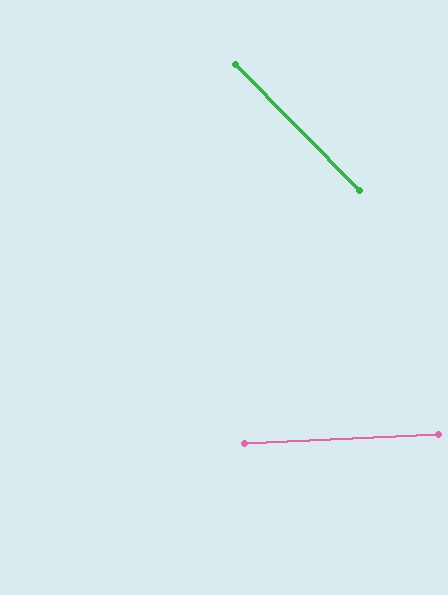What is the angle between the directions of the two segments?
Approximately 48 degrees.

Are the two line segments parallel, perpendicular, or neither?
Neither parallel nor perpendicular — they differ by about 48°.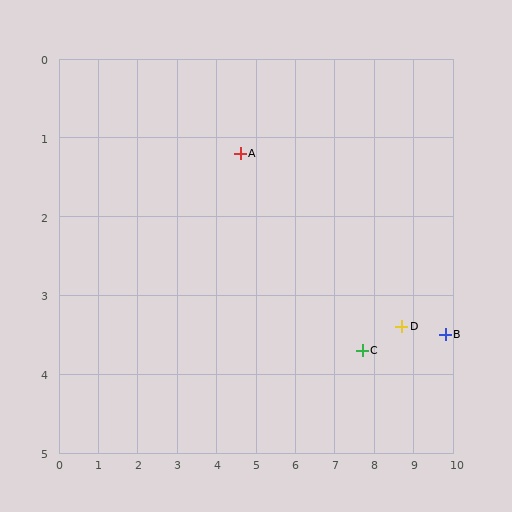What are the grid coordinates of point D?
Point D is at approximately (8.7, 3.4).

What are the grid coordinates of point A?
Point A is at approximately (4.6, 1.2).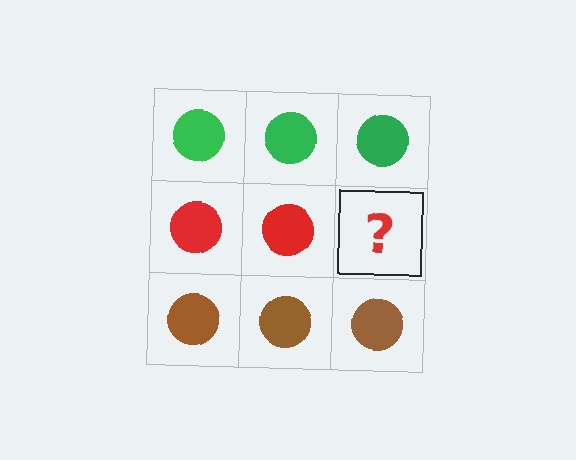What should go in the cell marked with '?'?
The missing cell should contain a red circle.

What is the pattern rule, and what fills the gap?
The rule is that each row has a consistent color. The gap should be filled with a red circle.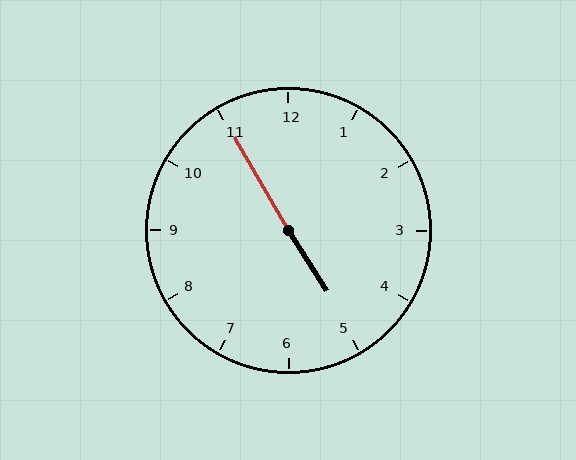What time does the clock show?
4:55.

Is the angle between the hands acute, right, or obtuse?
It is obtuse.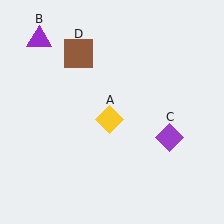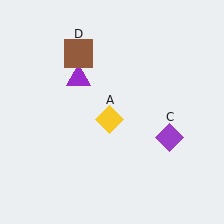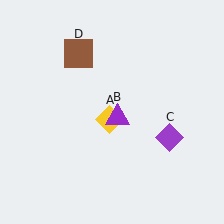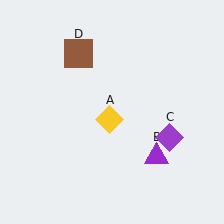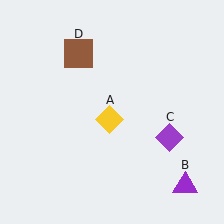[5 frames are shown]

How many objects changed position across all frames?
1 object changed position: purple triangle (object B).